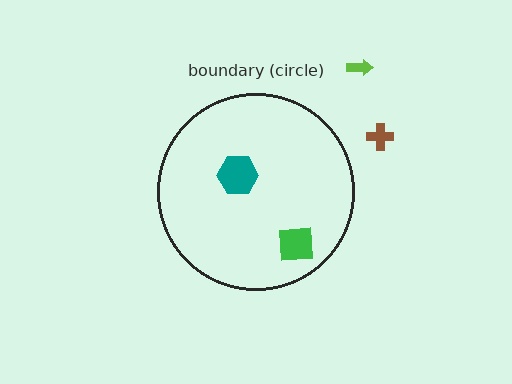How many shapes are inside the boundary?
2 inside, 2 outside.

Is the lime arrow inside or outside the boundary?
Outside.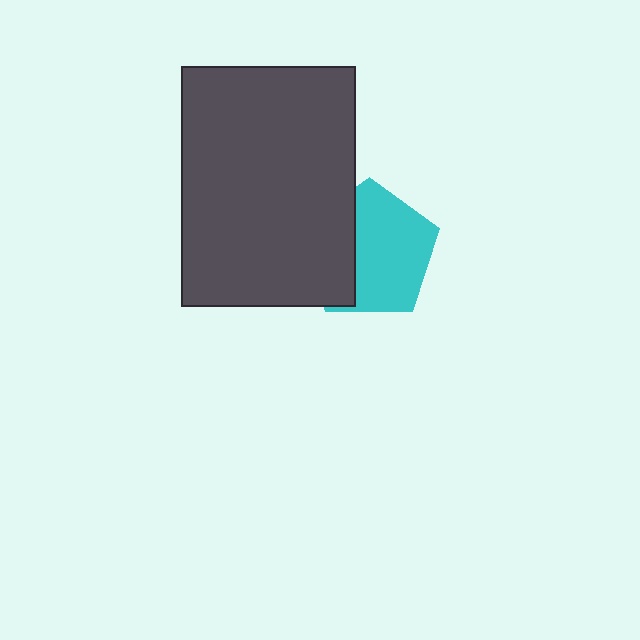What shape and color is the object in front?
The object in front is a dark gray rectangle.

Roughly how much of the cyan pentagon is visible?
About half of it is visible (roughly 64%).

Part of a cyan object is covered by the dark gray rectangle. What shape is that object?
It is a pentagon.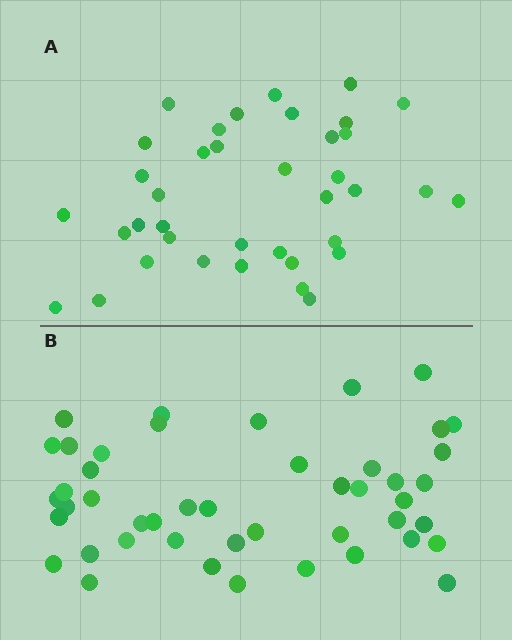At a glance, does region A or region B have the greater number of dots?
Region B (the bottom region) has more dots.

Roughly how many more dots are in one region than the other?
Region B has roughly 8 or so more dots than region A.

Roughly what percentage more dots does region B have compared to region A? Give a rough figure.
About 20% more.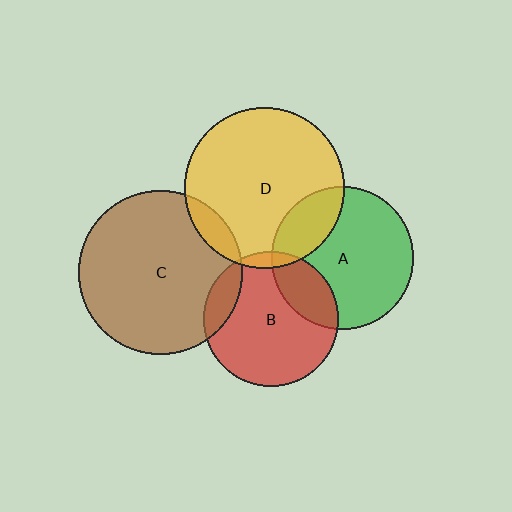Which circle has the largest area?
Circle C (brown).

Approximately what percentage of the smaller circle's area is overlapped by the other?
Approximately 10%.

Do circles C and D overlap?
Yes.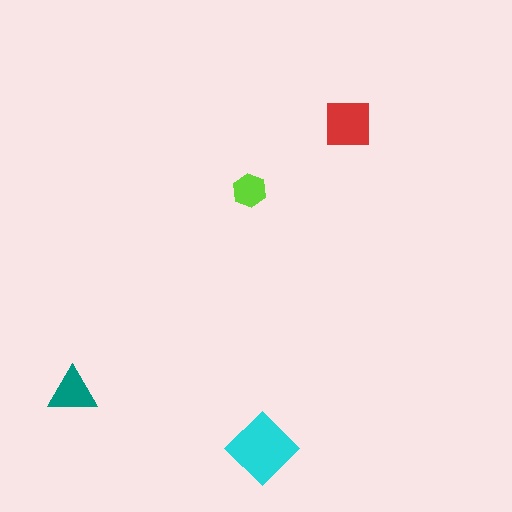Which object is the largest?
The cyan diamond.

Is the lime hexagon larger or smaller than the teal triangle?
Smaller.